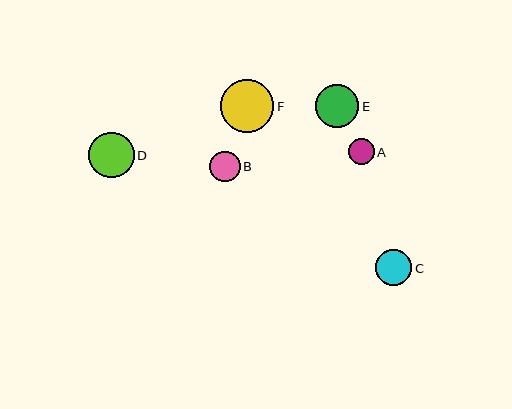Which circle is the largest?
Circle F is the largest with a size of approximately 54 pixels.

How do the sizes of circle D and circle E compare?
Circle D and circle E are approximately the same size.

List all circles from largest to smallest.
From largest to smallest: F, D, E, C, B, A.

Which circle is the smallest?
Circle A is the smallest with a size of approximately 26 pixels.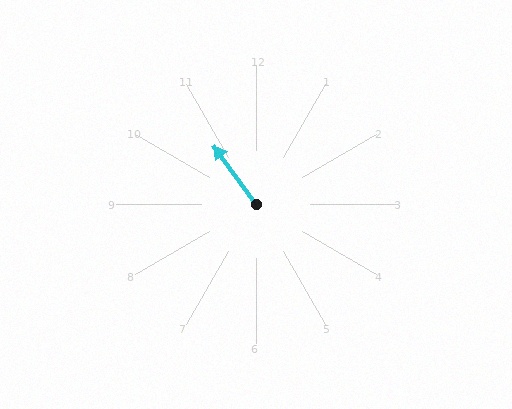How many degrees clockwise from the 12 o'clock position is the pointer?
Approximately 325 degrees.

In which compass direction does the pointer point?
Northwest.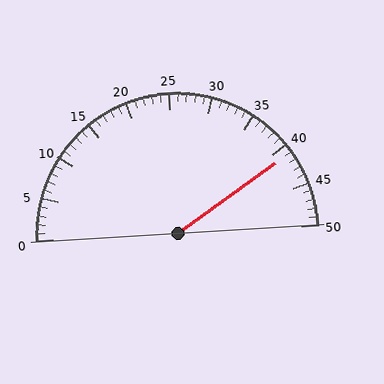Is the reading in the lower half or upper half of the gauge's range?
The reading is in the upper half of the range (0 to 50).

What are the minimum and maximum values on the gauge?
The gauge ranges from 0 to 50.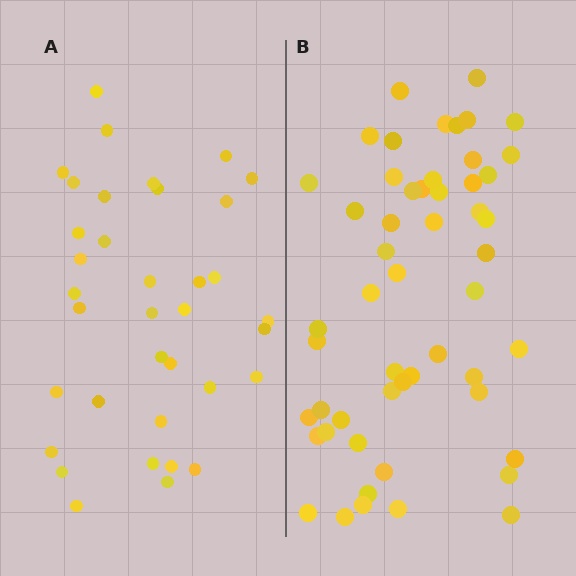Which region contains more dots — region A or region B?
Region B (the right region) has more dots.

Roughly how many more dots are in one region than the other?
Region B has approximately 15 more dots than region A.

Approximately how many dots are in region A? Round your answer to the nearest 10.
About 40 dots. (The exact count is 36, which rounds to 40.)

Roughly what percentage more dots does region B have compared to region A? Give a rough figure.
About 45% more.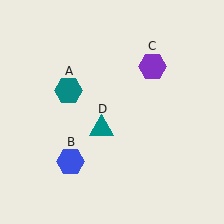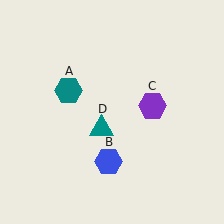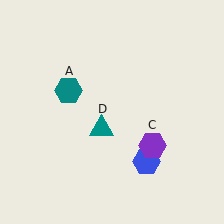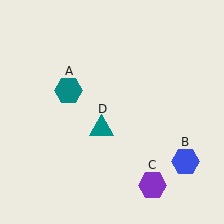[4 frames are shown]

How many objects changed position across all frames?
2 objects changed position: blue hexagon (object B), purple hexagon (object C).